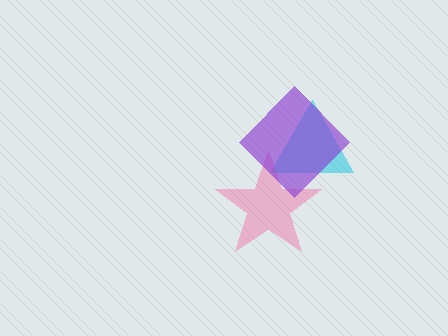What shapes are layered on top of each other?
The layered shapes are: a cyan triangle, a pink star, a purple diamond.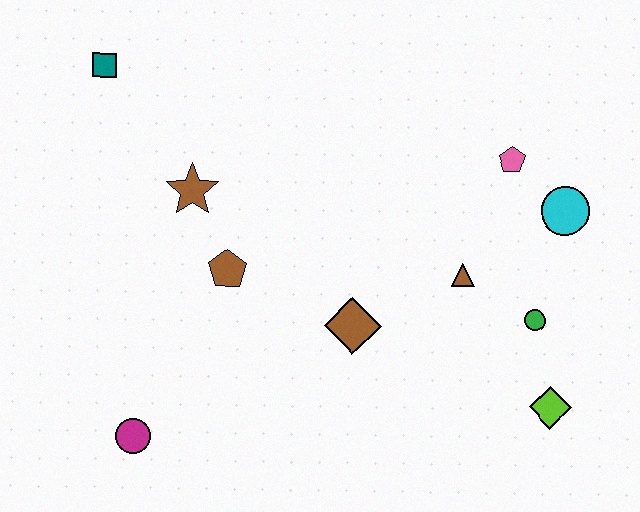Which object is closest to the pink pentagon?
The cyan circle is closest to the pink pentagon.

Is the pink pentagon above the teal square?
No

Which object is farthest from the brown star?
The lime diamond is farthest from the brown star.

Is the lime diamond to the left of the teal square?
No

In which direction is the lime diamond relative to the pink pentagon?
The lime diamond is below the pink pentagon.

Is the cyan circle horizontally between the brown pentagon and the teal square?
No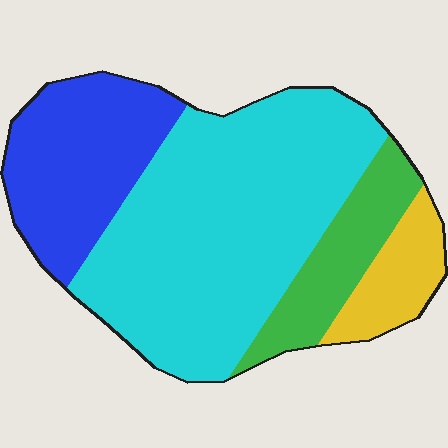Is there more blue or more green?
Blue.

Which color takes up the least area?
Yellow, at roughly 10%.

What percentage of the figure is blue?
Blue covers 23% of the figure.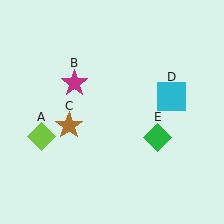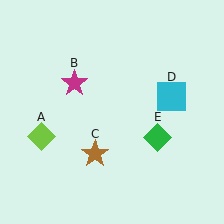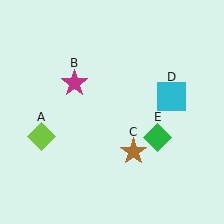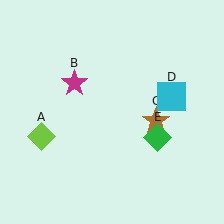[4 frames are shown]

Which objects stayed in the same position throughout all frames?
Lime diamond (object A) and magenta star (object B) and cyan square (object D) and green diamond (object E) remained stationary.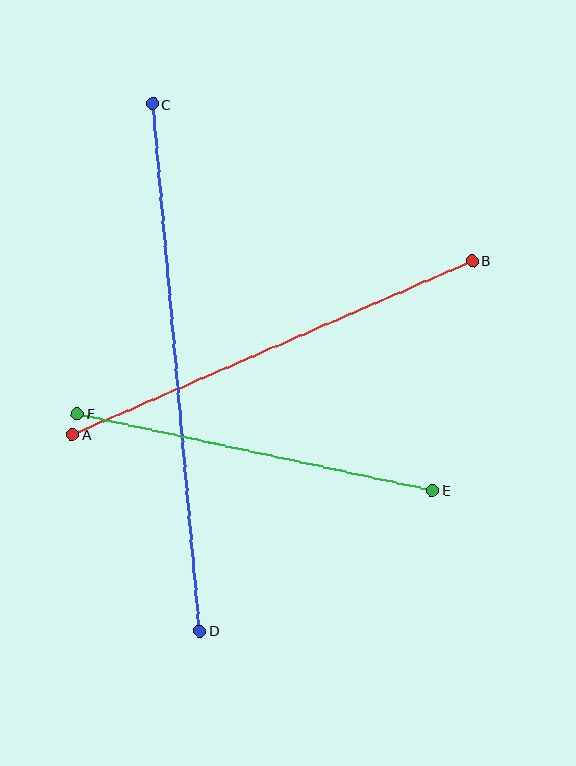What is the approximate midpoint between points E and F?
The midpoint is at approximately (255, 452) pixels.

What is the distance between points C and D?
The distance is approximately 529 pixels.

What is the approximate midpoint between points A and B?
The midpoint is at approximately (273, 348) pixels.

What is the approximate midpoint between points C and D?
The midpoint is at approximately (176, 367) pixels.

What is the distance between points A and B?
The distance is approximately 436 pixels.